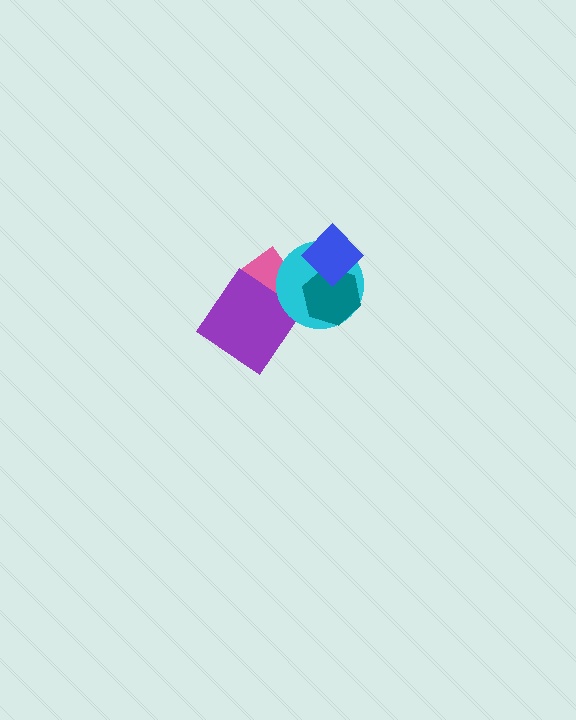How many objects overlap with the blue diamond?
2 objects overlap with the blue diamond.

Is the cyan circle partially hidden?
Yes, it is partially covered by another shape.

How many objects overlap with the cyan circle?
3 objects overlap with the cyan circle.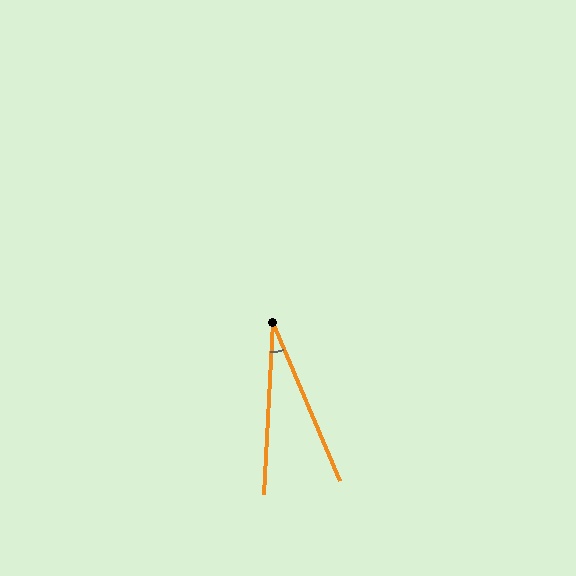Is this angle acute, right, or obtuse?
It is acute.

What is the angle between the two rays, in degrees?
Approximately 26 degrees.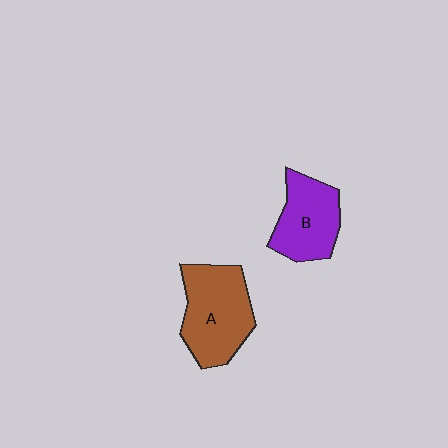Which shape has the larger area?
Shape A (brown).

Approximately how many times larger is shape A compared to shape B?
Approximately 1.3 times.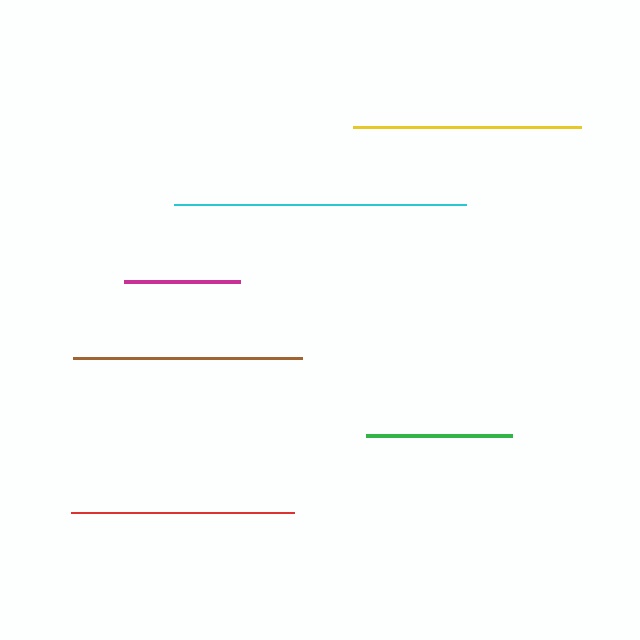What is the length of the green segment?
The green segment is approximately 146 pixels long.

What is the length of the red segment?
The red segment is approximately 223 pixels long.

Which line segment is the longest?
The cyan line is the longest at approximately 292 pixels.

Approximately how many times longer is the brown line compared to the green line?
The brown line is approximately 1.6 times the length of the green line.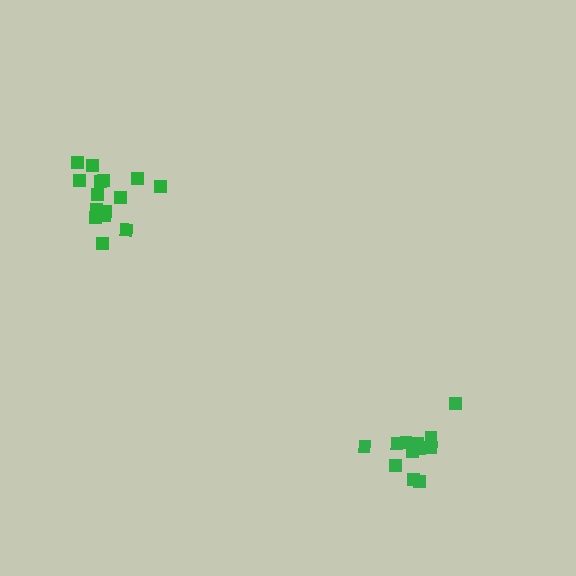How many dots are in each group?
Group 1: 15 dots, Group 2: 14 dots (29 total).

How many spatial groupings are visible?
There are 2 spatial groupings.